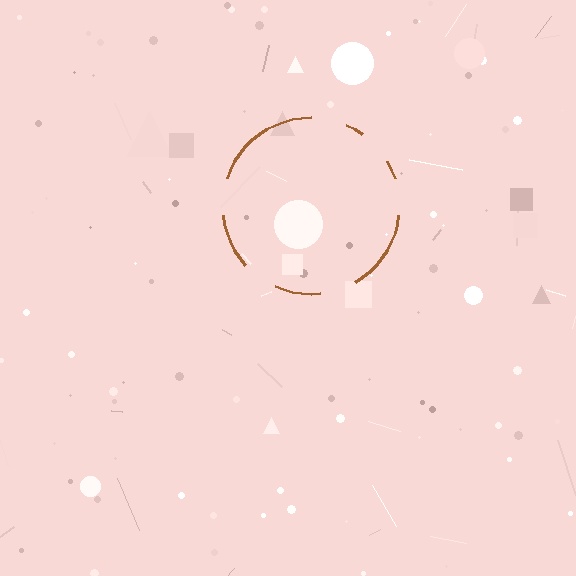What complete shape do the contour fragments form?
The contour fragments form a circle.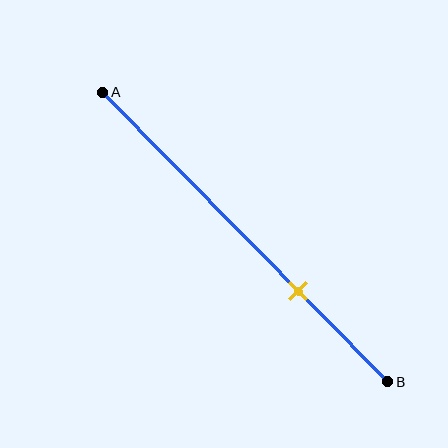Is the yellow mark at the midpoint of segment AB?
No, the mark is at about 70% from A, not at the 50% midpoint.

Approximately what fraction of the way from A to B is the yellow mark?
The yellow mark is approximately 70% of the way from A to B.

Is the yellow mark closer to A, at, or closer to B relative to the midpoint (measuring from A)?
The yellow mark is closer to point B than the midpoint of segment AB.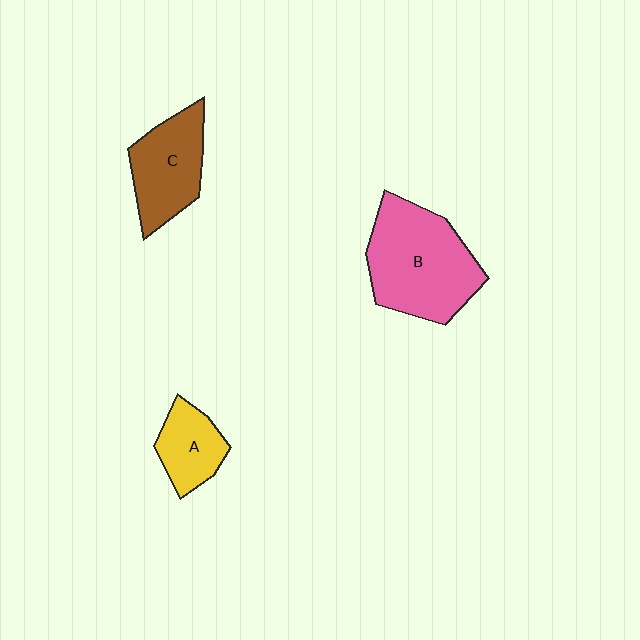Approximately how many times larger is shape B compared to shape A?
Approximately 2.3 times.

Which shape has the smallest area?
Shape A (yellow).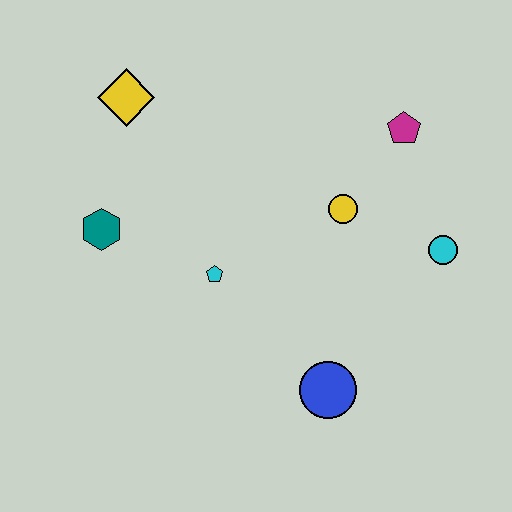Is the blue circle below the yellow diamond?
Yes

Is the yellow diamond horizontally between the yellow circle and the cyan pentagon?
No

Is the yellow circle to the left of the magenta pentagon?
Yes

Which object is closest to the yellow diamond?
The teal hexagon is closest to the yellow diamond.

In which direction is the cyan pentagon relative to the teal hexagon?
The cyan pentagon is to the right of the teal hexagon.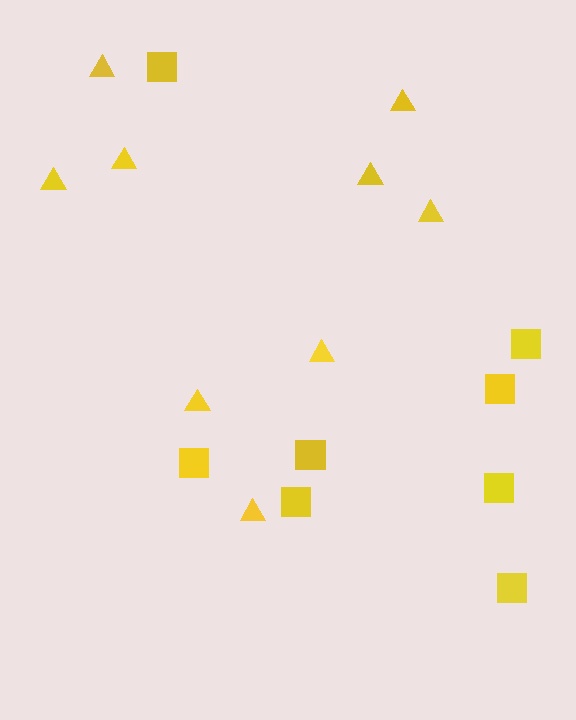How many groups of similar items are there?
There are 2 groups: one group of squares (8) and one group of triangles (9).